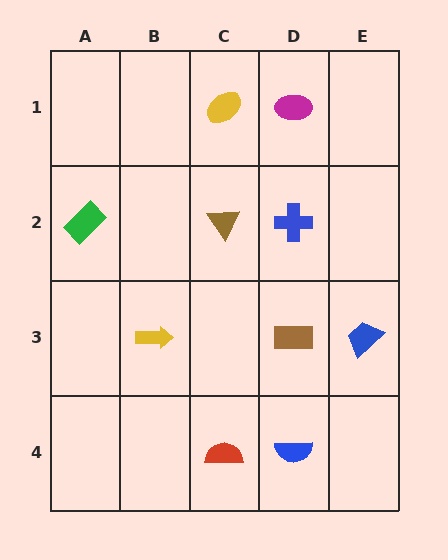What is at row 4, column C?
A red semicircle.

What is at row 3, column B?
A yellow arrow.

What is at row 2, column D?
A blue cross.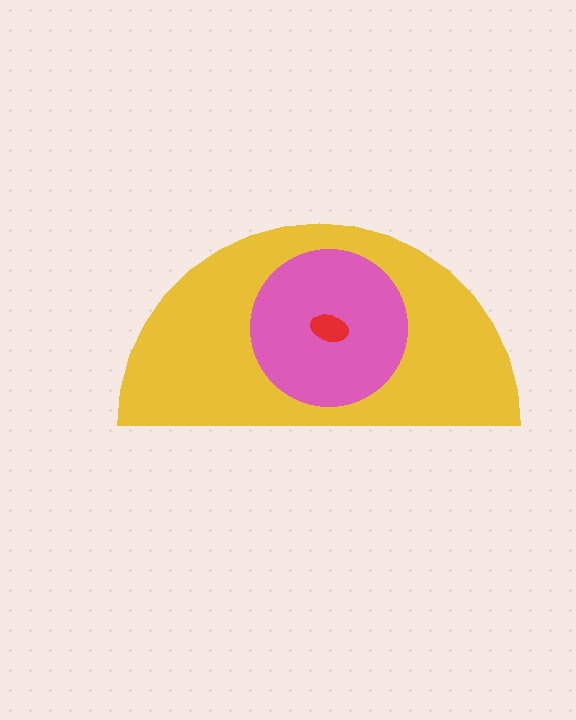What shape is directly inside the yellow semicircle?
The pink circle.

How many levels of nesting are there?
3.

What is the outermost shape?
The yellow semicircle.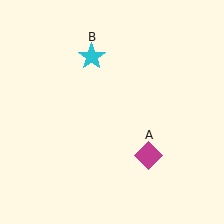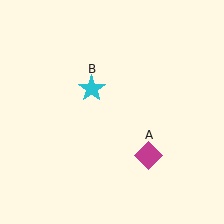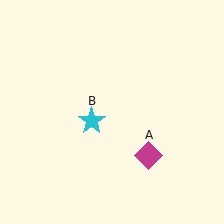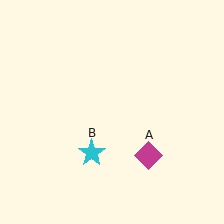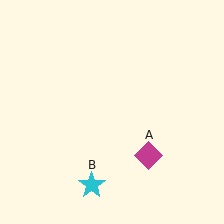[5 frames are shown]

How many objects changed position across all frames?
1 object changed position: cyan star (object B).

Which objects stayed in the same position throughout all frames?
Magenta diamond (object A) remained stationary.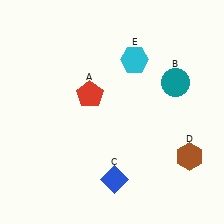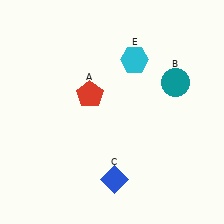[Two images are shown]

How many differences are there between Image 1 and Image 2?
There is 1 difference between the two images.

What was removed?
The brown hexagon (D) was removed in Image 2.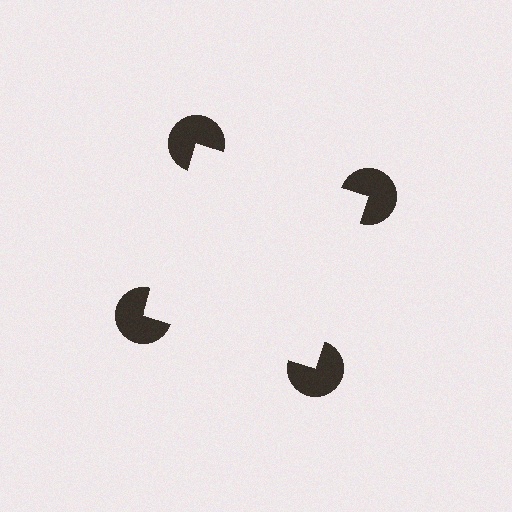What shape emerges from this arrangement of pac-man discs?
An illusory square — its edges are inferred from the aligned wedge cuts in the pac-man discs, not physically drawn.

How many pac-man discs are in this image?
There are 4 — one at each vertex of the illusory square.